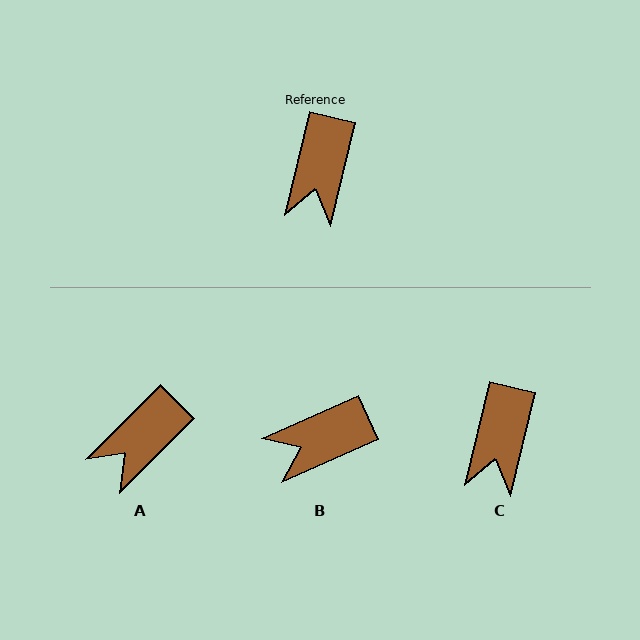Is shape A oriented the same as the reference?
No, it is off by about 32 degrees.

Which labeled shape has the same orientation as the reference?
C.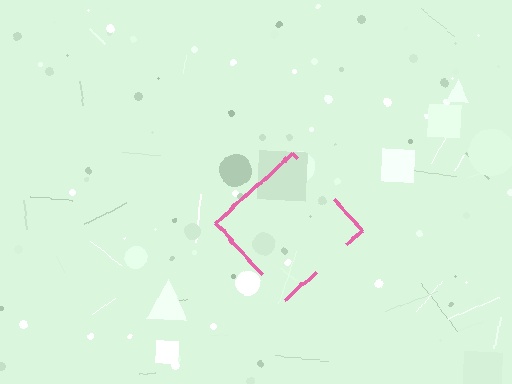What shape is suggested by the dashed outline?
The dashed outline suggests a diamond.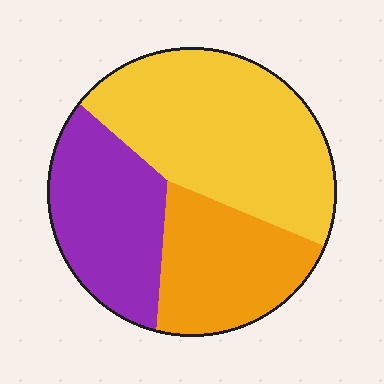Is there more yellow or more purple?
Yellow.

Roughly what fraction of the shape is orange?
Orange takes up about one quarter (1/4) of the shape.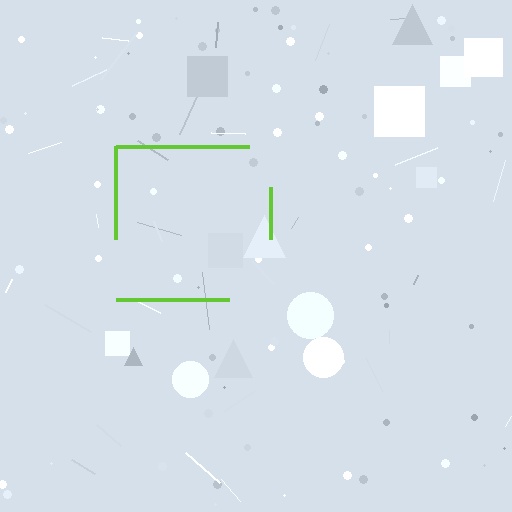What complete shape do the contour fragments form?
The contour fragments form a square.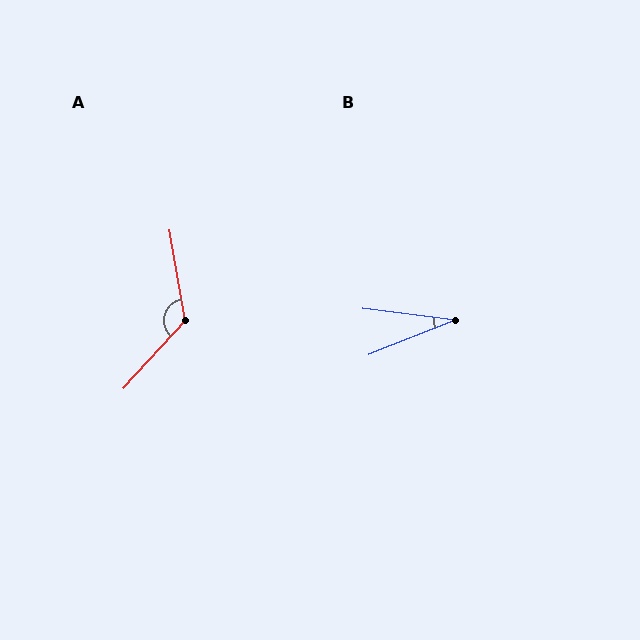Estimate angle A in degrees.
Approximately 128 degrees.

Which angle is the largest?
A, at approximately 128 degrees.